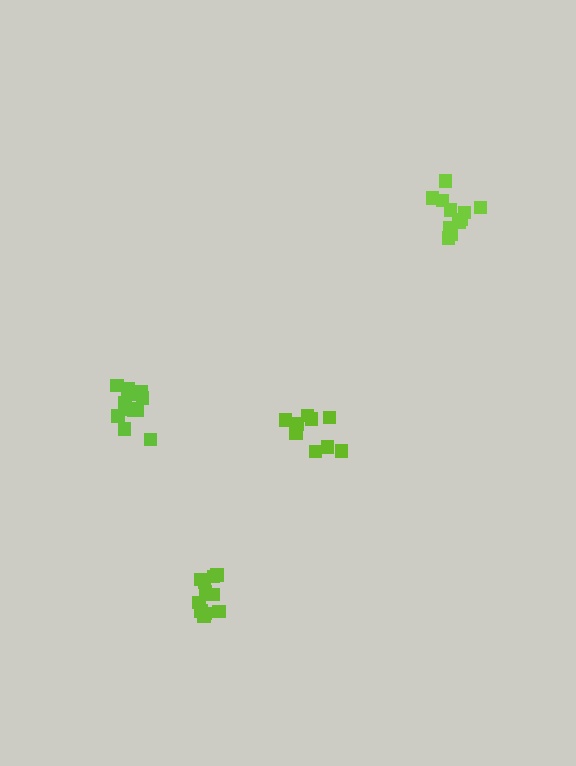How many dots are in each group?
Group 1: 12 dots, Group 2: 11 dots, Group 3: 12 dots, Group 4: 9 dots (44 total).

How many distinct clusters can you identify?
There are 4 distinct clusters.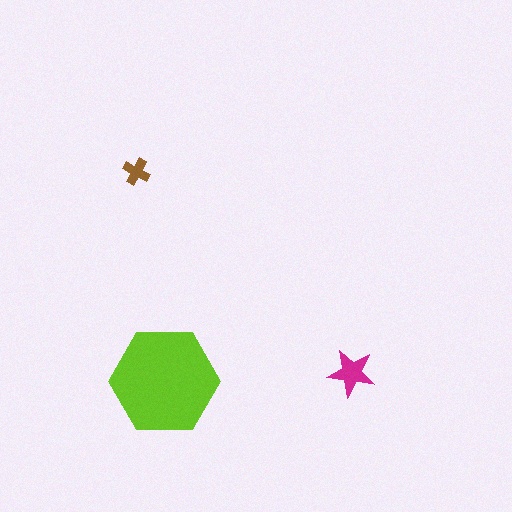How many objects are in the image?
There are 3 objects in the image.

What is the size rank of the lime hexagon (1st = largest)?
1st.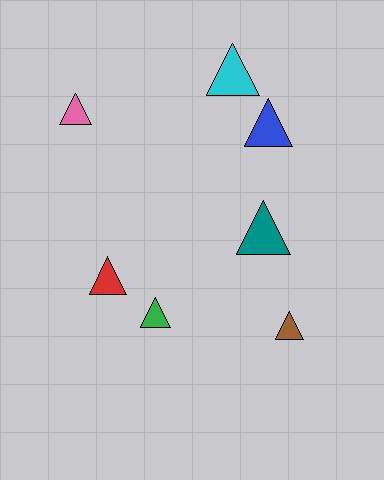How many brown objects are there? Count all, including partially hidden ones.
There is 1 brown object.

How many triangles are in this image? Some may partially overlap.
There are 7 triangles.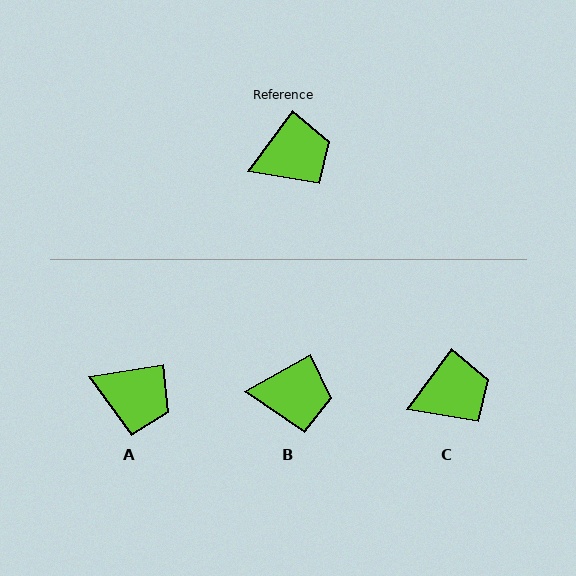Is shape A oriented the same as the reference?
No, it is off by about 45 degrees.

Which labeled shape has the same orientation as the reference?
C.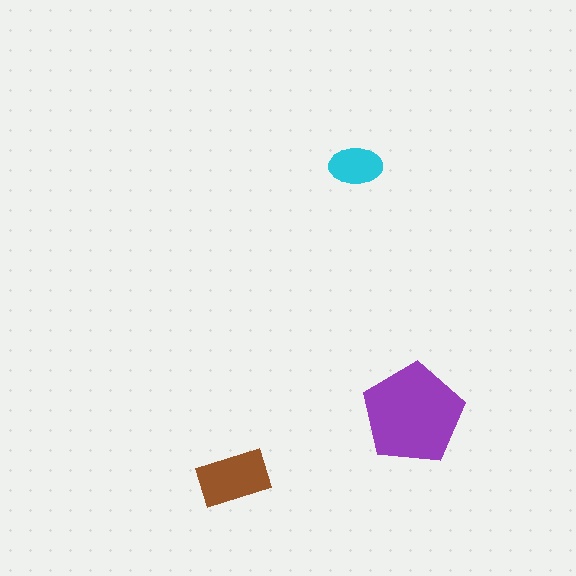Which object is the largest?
The purple pentagon.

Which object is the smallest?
The cyan ellipse.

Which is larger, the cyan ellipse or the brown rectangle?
The brown rectangle.